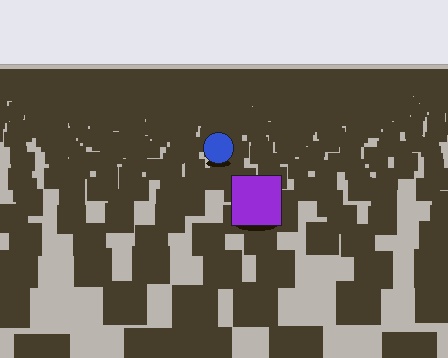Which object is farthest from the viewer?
The blue circle is farthest from the viewer. It appears smaller and the ground texture around it is denser.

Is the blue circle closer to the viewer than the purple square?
No. The purple square is closer — you can tell from the texture gradient: the ground texture is coarser near it.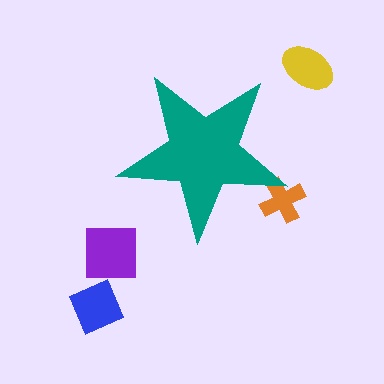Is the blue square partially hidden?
No, the blue square is fully visible.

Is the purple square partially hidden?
No, the purple square is fully visible.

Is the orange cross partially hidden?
Yes, the orange cross is partially hidden behind the teal star.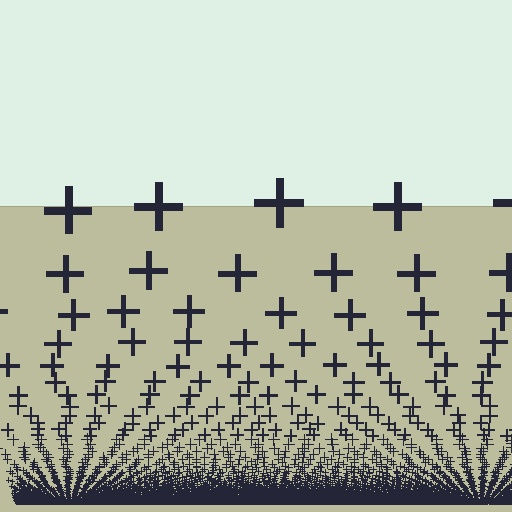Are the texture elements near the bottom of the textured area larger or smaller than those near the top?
Smaller. The gradient is inverted — elements near the bottom are smaller and denser.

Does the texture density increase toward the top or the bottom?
Density increases toward the bottom.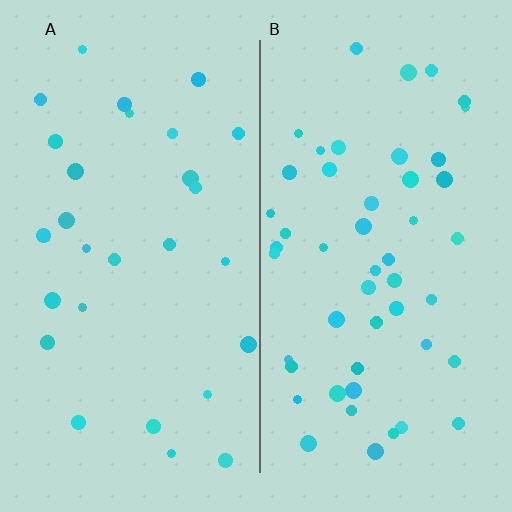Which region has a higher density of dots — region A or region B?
B (the right).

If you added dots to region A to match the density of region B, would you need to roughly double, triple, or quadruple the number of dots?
Approximately double.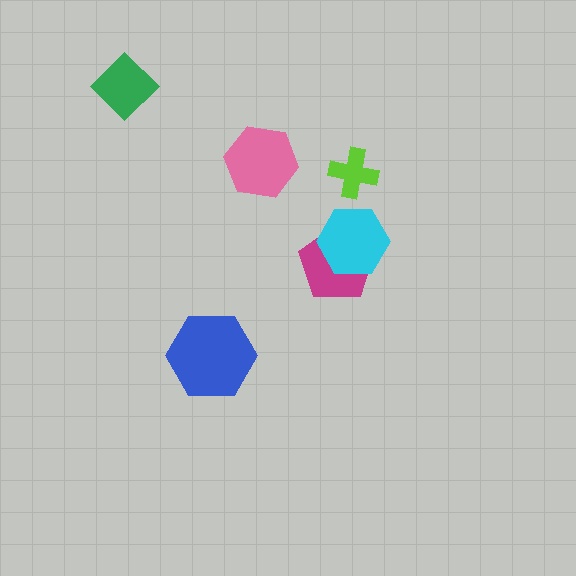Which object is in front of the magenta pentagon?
The cyan hexagon is in front of the magenta pentagon.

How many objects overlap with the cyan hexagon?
1 object overlaps with the cyan hexagon.